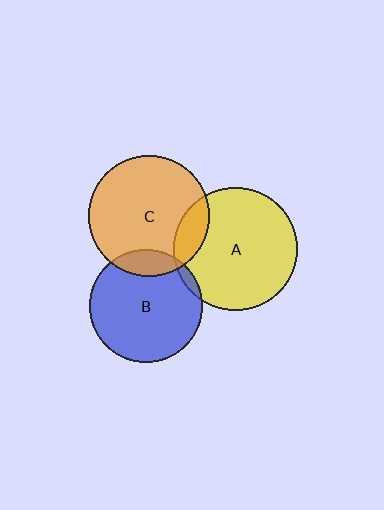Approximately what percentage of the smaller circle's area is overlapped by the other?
Approximately 15%.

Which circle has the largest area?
Circle A (yellow).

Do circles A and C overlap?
Yes.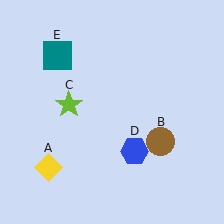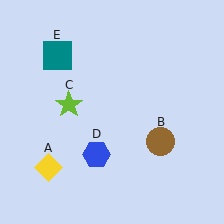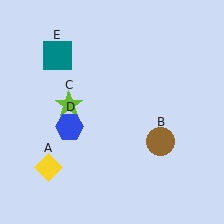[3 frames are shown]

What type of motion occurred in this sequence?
The blue hexagon (object D) rotated clockwise around the center of the scene.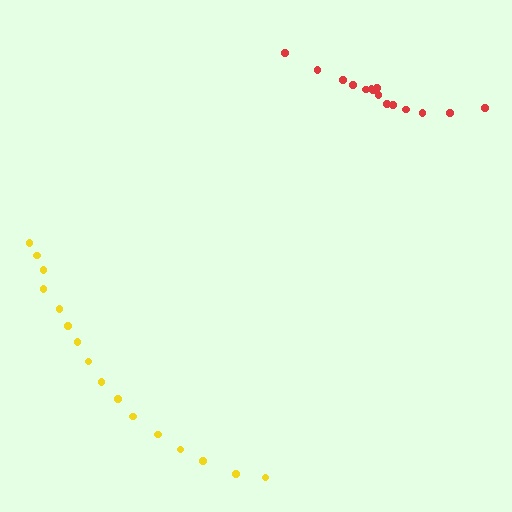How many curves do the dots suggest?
There are 2 distinct paths.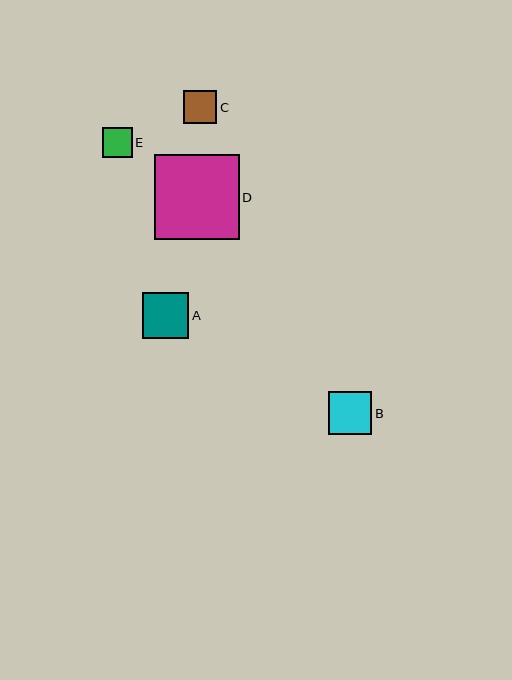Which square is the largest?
Square D is the largest with a size of approximately 85 pixels.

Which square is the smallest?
Square E is the smallest with a size of approximately 30 pixels.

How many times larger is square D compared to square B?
Square D is approximately 2.0 times the size of square B.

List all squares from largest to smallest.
From largest to smallest: D, A, B, C, E.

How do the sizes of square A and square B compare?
Square A and square B are approximately the same size.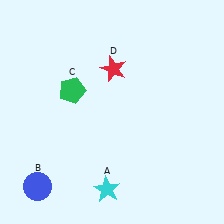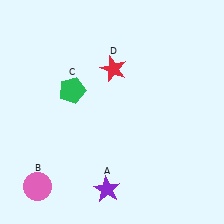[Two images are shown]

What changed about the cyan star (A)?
In Image 1, A is cyan. In Image 2, it changed to purple.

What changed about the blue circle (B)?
In Image 1, B is blue. In Image 2, it changed to pink.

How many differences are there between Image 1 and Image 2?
There are 2 differences between the two images.